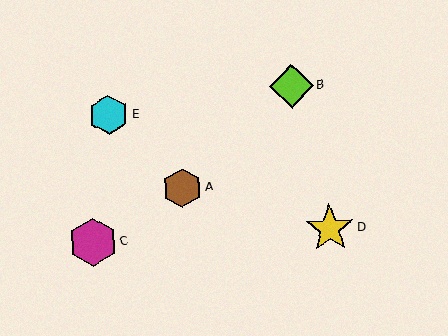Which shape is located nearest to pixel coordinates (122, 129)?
The cyan hexagon (labeled E) at (109, 115) is nearest to that location.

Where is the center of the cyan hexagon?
The center of the cyan hexagon is at (109, 115).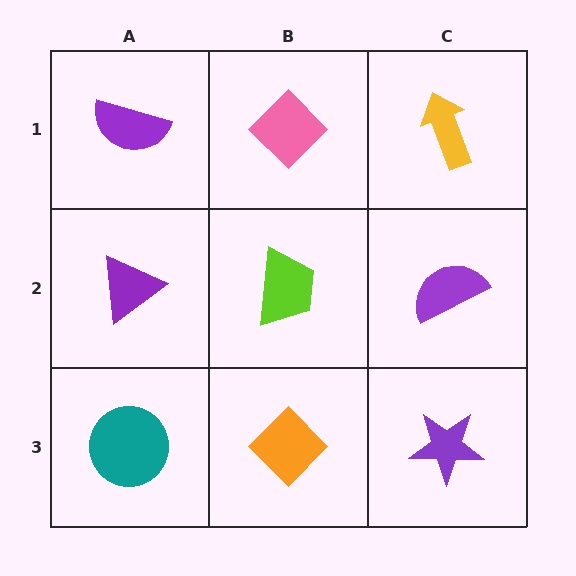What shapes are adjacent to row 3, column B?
A lime trapezoid (row 2, column B), a teal circle (row 3, column A), a purple star (row 3, column C).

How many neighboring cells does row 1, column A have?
2.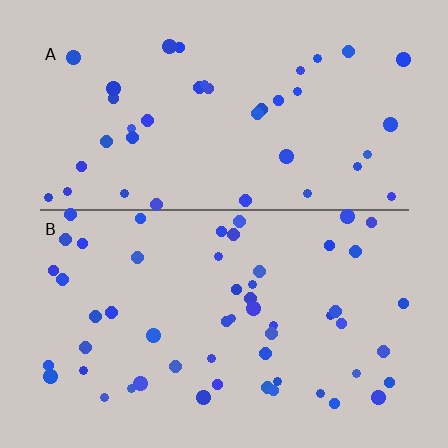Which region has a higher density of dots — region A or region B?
B (the bottom).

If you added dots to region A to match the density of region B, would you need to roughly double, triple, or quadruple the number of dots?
Approximately double.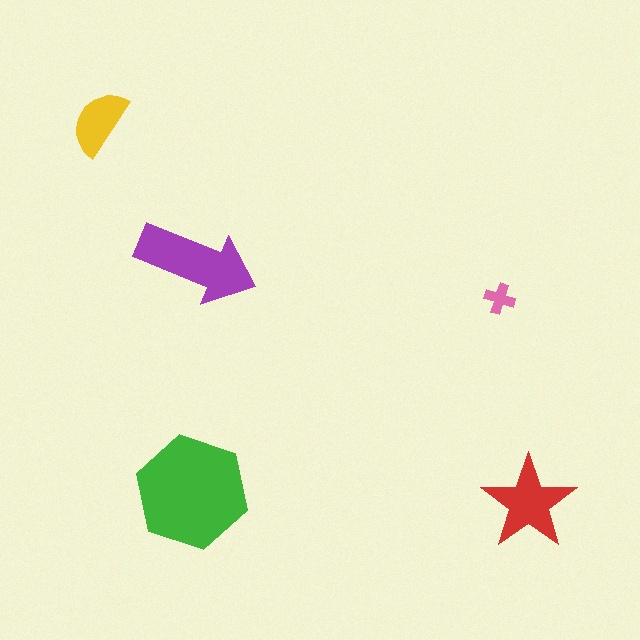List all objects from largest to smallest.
The green hexagon, the purple arrow, the red star, the yellow semicircle, the pink cross.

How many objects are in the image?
There are 5 objects in the image.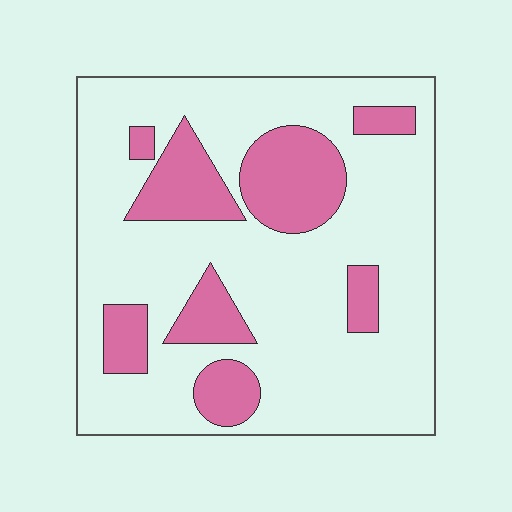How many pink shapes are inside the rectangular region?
8.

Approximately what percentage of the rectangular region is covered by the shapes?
Approximately 25%.